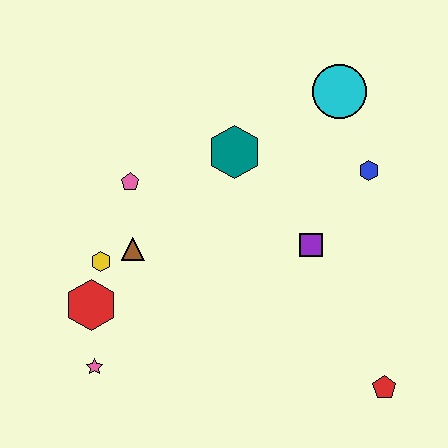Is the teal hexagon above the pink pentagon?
Yes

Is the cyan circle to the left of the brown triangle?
No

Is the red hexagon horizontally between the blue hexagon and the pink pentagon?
No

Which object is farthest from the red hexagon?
The cyan circle is farthest from the red hexagon.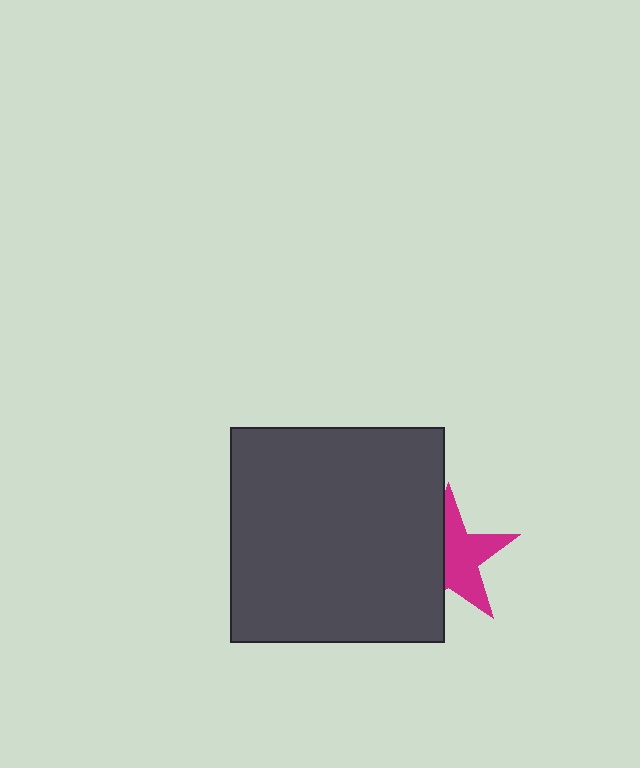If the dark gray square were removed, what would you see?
You would see the complete magenta star.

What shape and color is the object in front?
The object in front is a dark gray square.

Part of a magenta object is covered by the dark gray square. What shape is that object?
It is a star.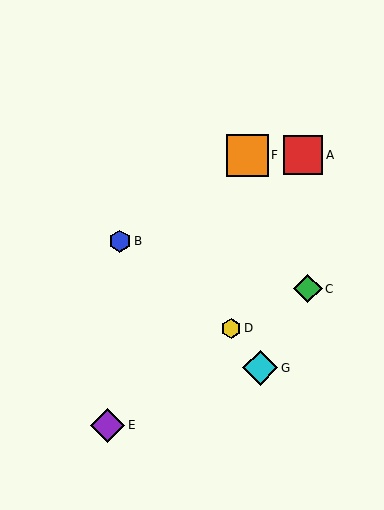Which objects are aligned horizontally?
Objects A, F are aligned horizontally.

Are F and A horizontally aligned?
Yes, both are at y≈155.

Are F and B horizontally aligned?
No, F is at y≈155 and B is at y≈241.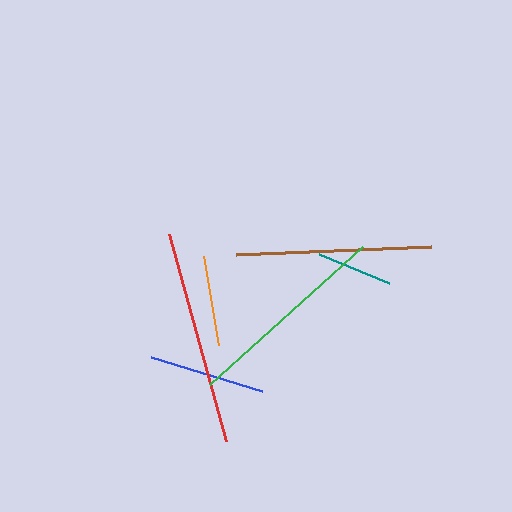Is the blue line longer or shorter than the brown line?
The brown line is longer than the blue line.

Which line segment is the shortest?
The teal line is the shortest at approximately 76 pixels.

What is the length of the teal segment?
The teal segment is approximately 76 pixels long.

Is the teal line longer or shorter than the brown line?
The brown line is longer than the teal line.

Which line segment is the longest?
The red line is the longest at approximately 215 pixels.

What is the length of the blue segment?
The blue segment is approximately 116 pixels long.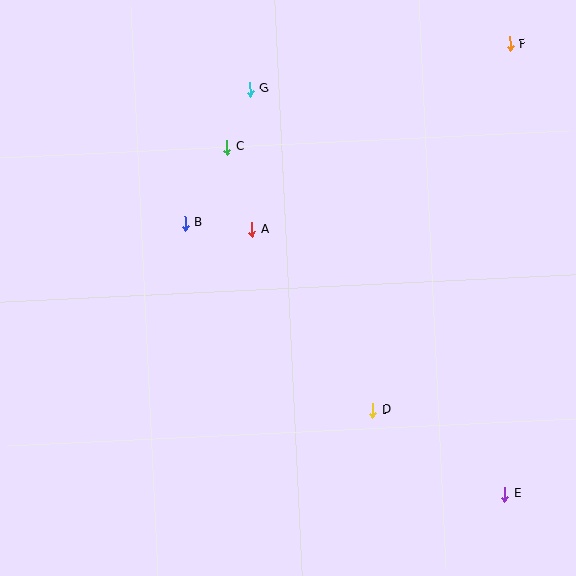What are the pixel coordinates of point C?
Point C is at (227, 147).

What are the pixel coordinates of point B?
Point B is at (185, 223).